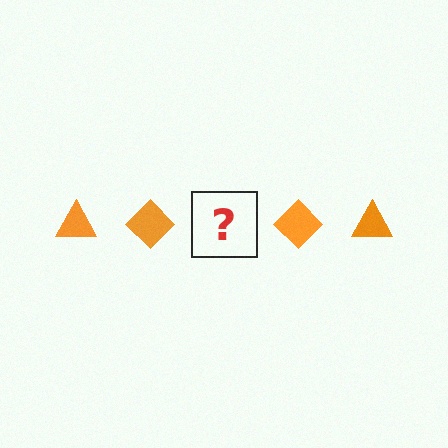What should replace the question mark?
The question mark should be replaced with an orange triangle.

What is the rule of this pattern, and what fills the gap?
The rule is that the pattern cycles through triangle, diamond shapes in orange. The gap should be filled with an orange triangle.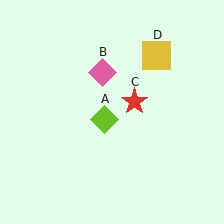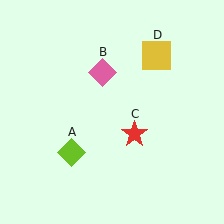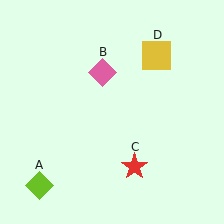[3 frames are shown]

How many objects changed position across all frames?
2 objects changed position: lime diamond (object A), red star (object C).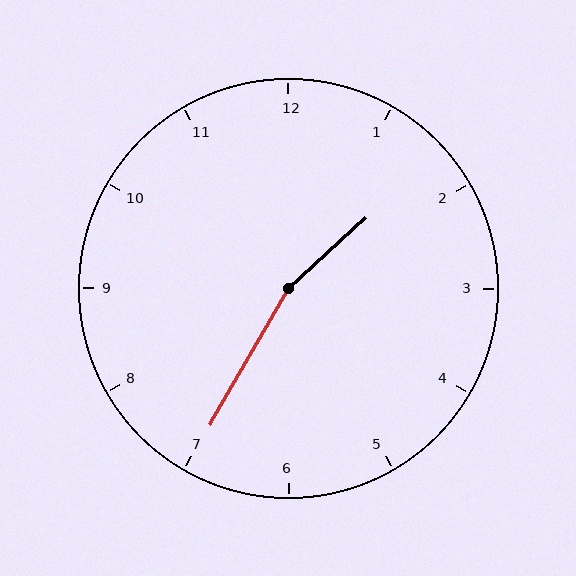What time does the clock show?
1:35.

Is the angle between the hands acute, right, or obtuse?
It is obtuse.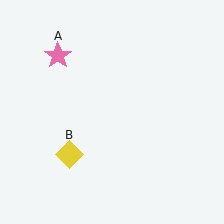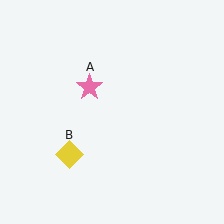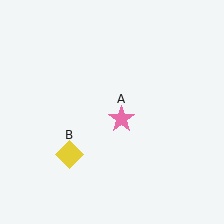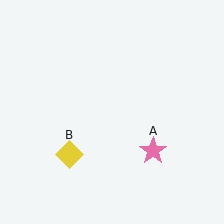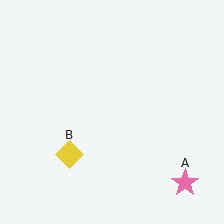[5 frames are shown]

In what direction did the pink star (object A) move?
The pink star (object A) moved down and to the right.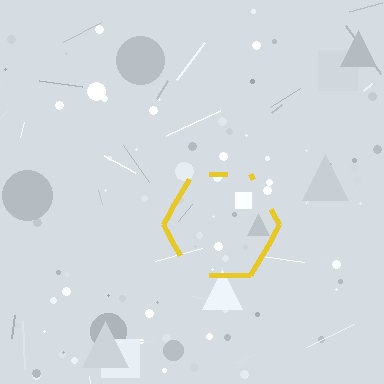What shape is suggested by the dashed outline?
The dashed outline suggests a hexagon.